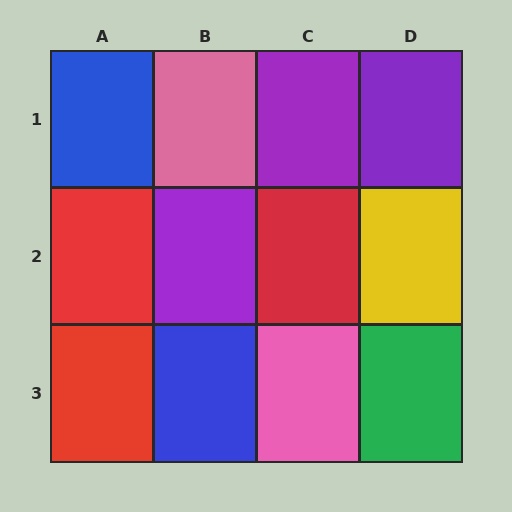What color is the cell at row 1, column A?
Blue.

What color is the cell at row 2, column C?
Red.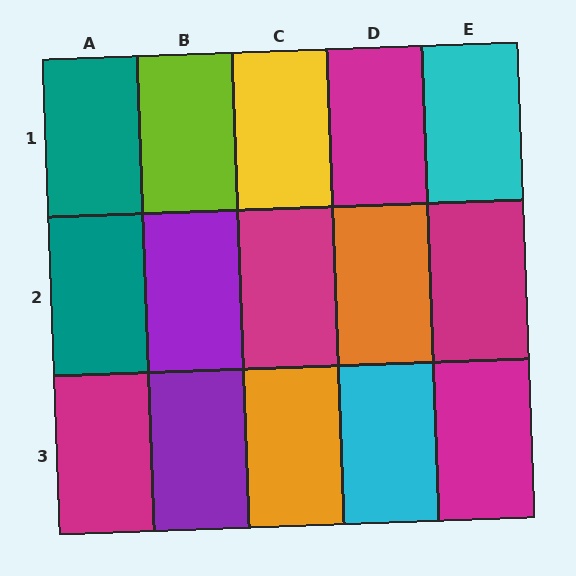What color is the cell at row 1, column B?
Lime.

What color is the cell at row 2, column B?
Purple.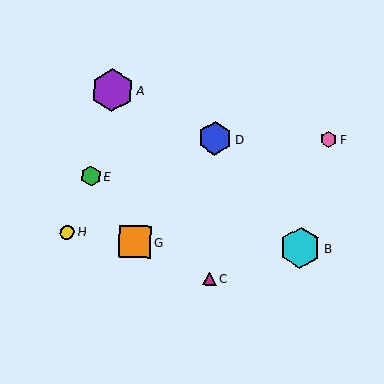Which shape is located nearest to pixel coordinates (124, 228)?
The orange square (labeled G) at (135, 242) is nearest to that location.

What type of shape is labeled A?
Shape A is a purple hexagon.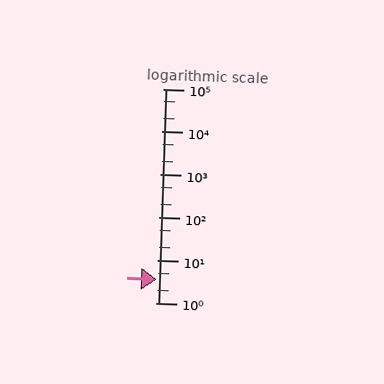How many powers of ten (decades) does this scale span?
The scale spans 5 decades, from 1 to 100000.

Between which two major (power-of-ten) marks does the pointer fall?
The pointer is between 1 and 10.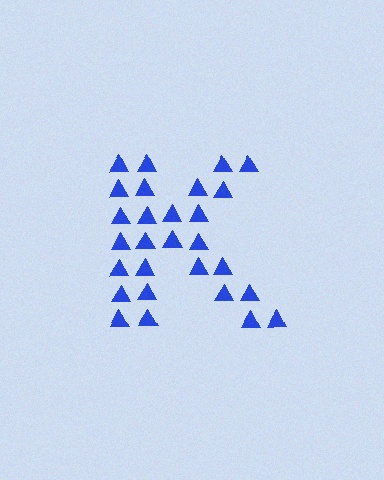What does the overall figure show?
The overall figure shows the letter K.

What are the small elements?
The small elements are triangles.